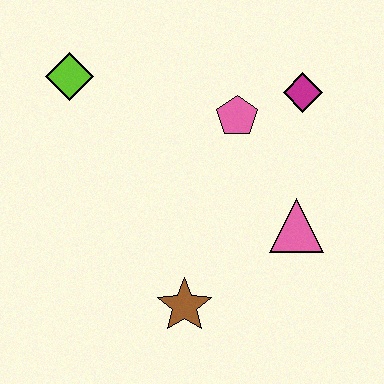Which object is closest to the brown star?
The pink triangle is closest to the brown star.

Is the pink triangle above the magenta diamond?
No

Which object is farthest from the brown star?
The lime diamond is farthest from the brown star.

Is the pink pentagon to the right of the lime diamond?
Yes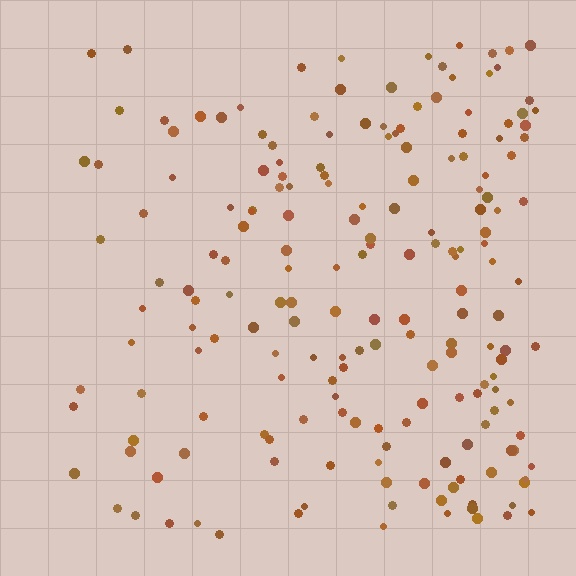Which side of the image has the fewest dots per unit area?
The left.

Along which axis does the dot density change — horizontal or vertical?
Horizontal.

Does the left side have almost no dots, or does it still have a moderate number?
Still a moderate number, just noticeably fewer than the right.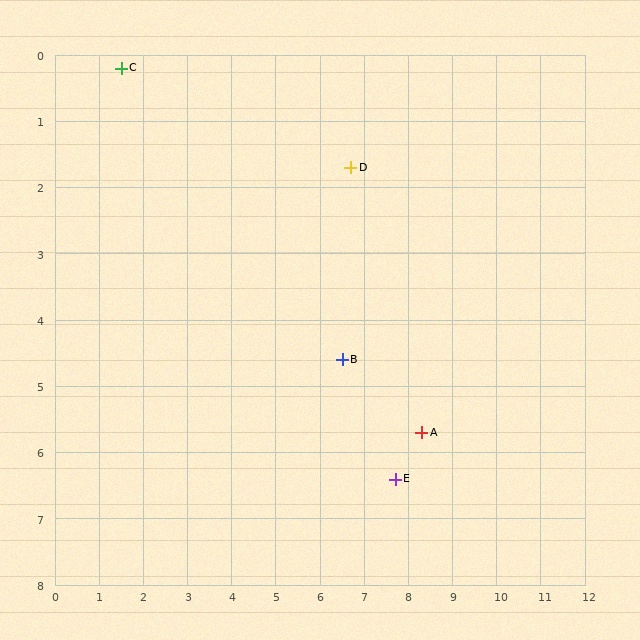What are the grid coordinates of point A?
Point A is at approximately (8.3, 5.7).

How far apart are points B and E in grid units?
Points B and E are about 2.2 grid units apart.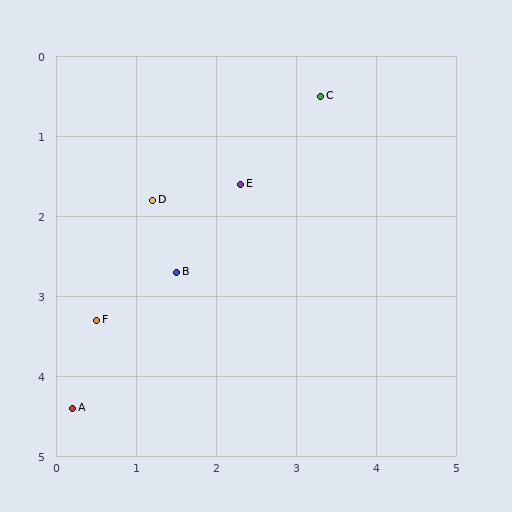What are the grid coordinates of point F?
Point F is at approximately (0.5, 3.3).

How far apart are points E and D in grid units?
Points E and D are about 1.1 grid units apart.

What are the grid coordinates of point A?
Point A is at approximately (0.2, 4.4).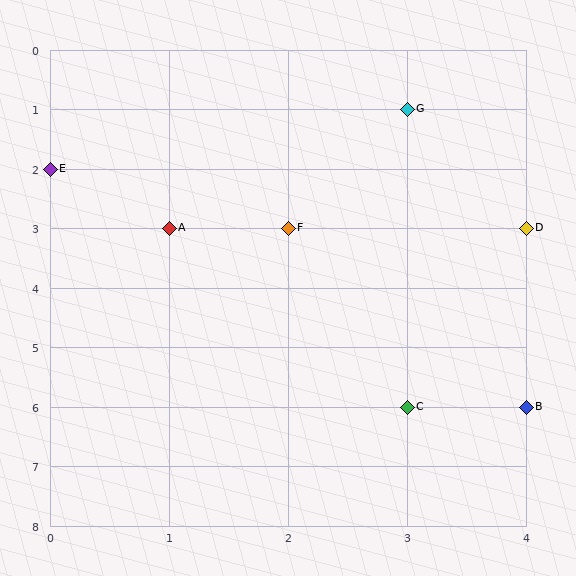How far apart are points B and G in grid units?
Points B and G are 1 column and 5 rows apart (about 5.1 grid units diagonally).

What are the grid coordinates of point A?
Point A is at grid coordinates (1, 3).